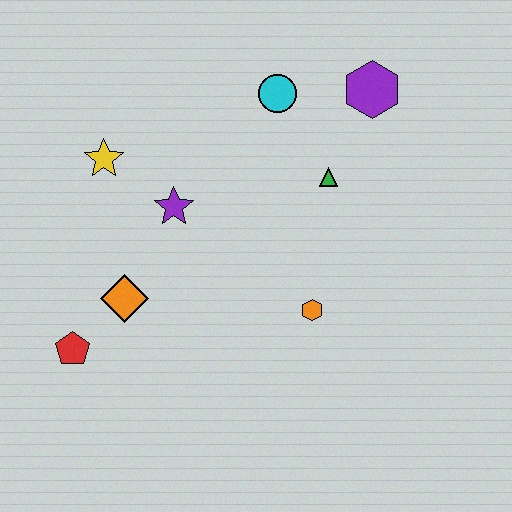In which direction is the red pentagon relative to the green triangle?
The red pentagon is to the left of the green triangle.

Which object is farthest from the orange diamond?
The purple hexagon is farthest from the orange diamond.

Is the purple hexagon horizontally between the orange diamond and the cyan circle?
No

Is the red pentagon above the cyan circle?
No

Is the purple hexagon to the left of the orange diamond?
No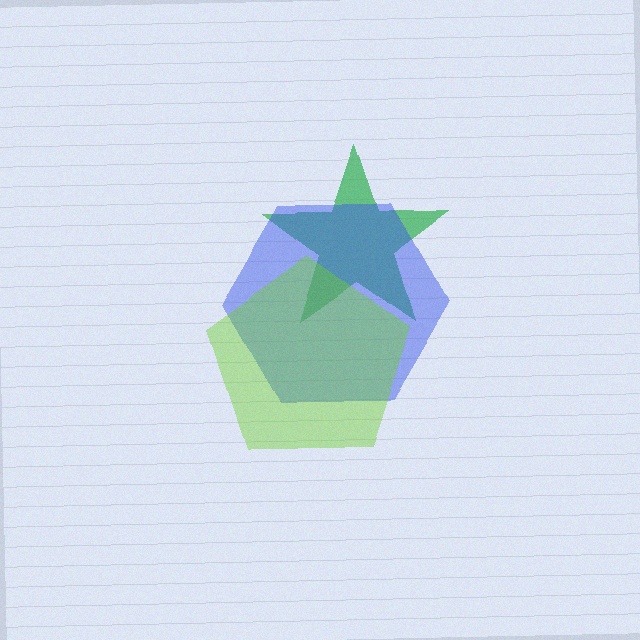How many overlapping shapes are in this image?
There are 3 overlapping shapes in the image.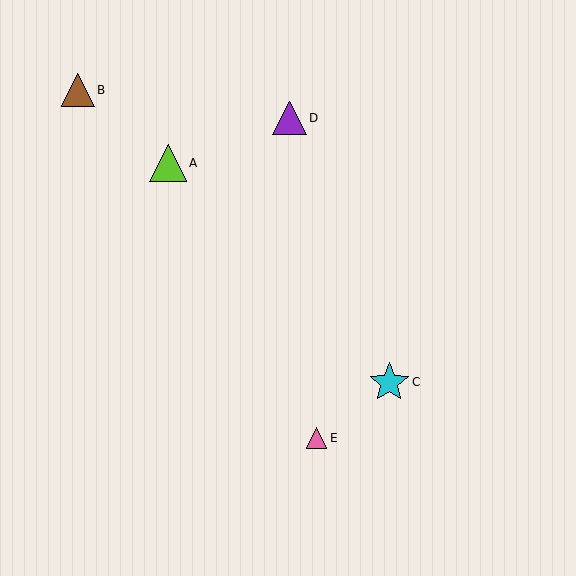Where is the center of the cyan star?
The center of the cyan star is at (389, 382).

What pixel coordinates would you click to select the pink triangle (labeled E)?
Click at (316, 438) to select the pink triangle E.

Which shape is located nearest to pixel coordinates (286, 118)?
The purple triangle (labeled D) at (289, 118) is nearest to that location.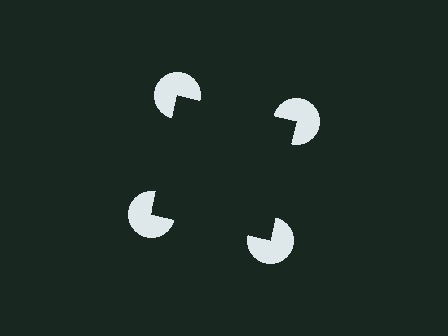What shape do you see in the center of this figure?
An illusory square — its edges are inferred from the aligned wedge cuts in the pac-man discs, not physically drawn.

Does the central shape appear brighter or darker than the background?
It typically appears slightly darker than the background, even though no actual brightness change is drawn.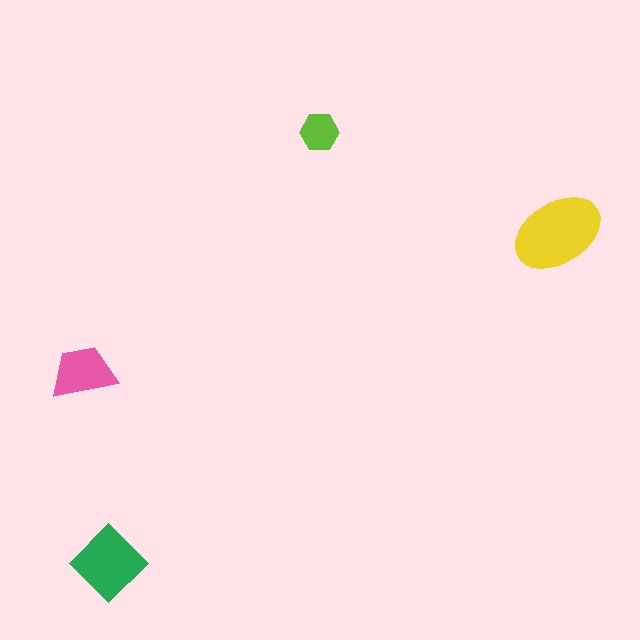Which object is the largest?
The yellow ellipse.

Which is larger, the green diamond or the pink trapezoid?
The green diamond.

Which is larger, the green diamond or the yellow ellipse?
The yellow ellipse.